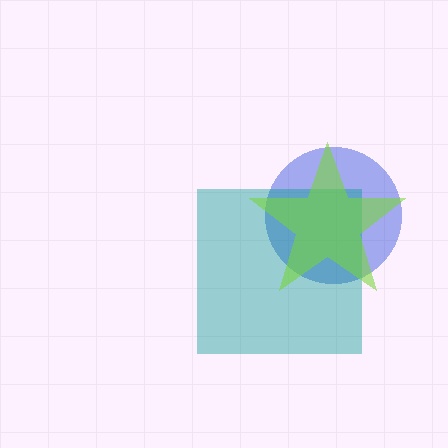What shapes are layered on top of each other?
The layered shapes are: a blue circle, a teal square, a lime star.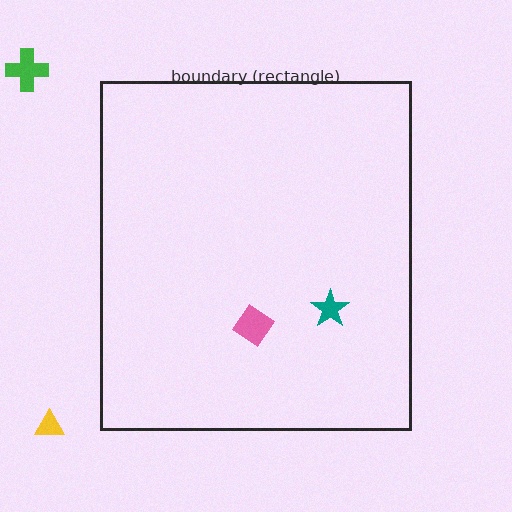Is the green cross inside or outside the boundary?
Outside.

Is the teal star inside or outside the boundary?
Inside.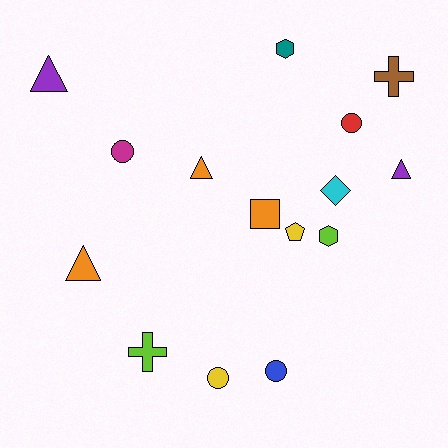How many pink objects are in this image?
There are no pink objects.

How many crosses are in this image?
There are 2 crosses.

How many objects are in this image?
There are 15 objects.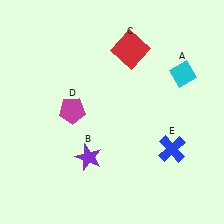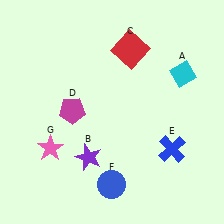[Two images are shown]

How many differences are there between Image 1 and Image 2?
There are 2 differences between the two images.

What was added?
A blue circle (F), a pink star (G) were added in Image 2.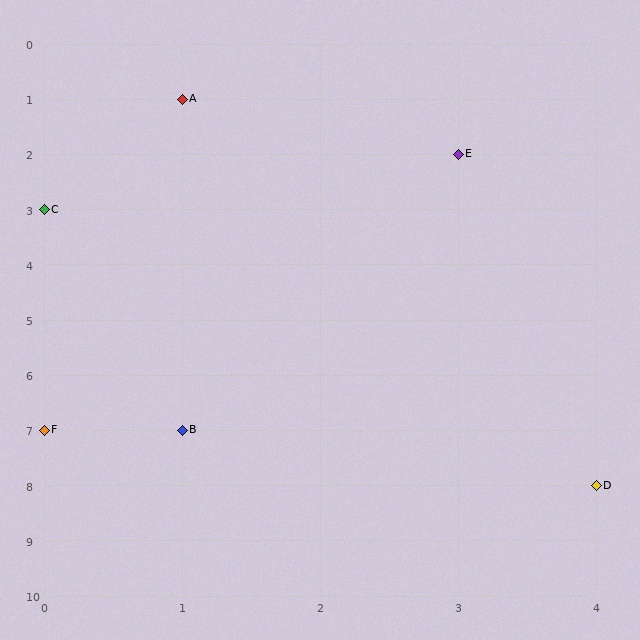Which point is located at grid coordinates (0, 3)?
Point C is at (0, 3).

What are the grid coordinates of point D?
Point D is at grid coordinates (4, 8).